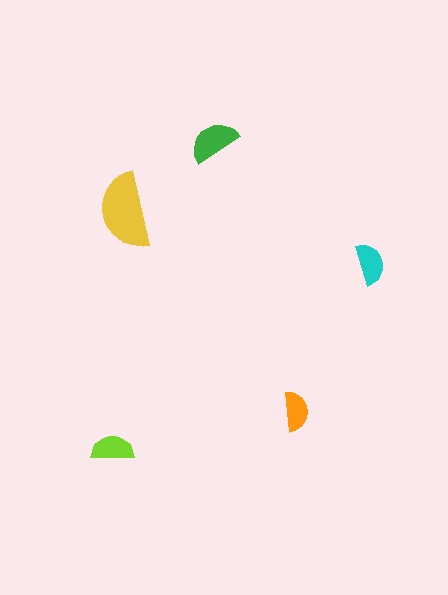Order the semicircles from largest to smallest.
the yellow one, the green one, the lime one, the cyan one, the orange one.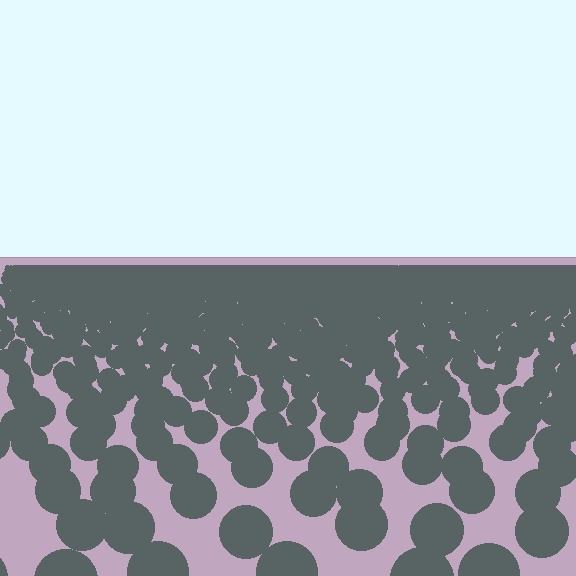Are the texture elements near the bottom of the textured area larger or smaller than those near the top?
Larger. Near the bottom, elements are closer to the viewer and appear at a bigger on-screen size.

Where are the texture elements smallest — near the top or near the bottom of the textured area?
Near the top.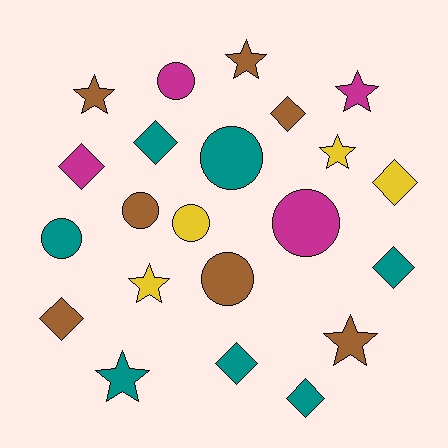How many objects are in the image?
There are 22 objects.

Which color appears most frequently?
Brown, with 7 objects.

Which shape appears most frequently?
Diamond, with 8 objects.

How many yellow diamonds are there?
There is 1 yellow diamond.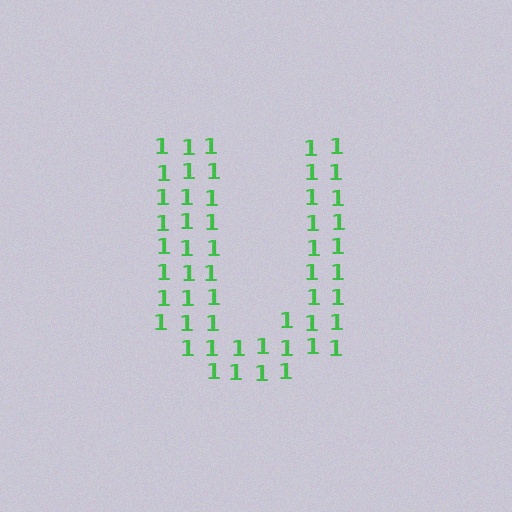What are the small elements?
The small elements are digit 1's.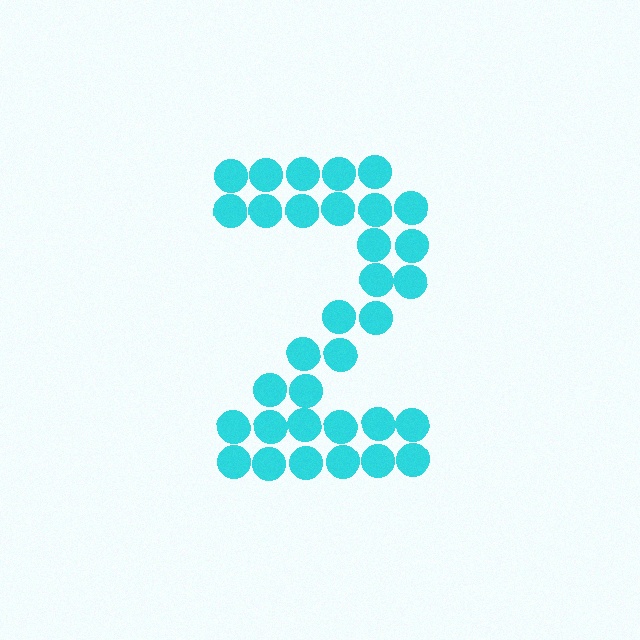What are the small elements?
The small elements are circles.